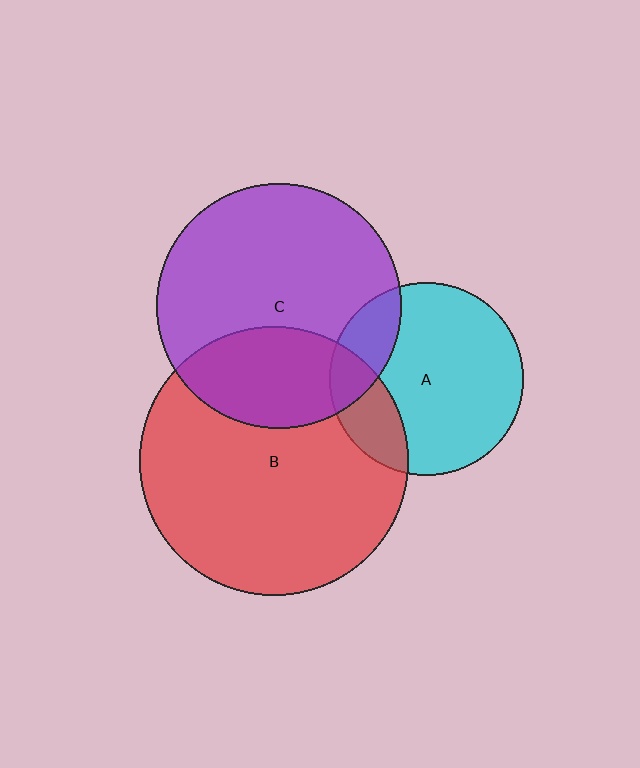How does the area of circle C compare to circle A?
Approximately 1.6 times.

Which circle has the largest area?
Circle B (red).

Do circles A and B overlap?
Yes.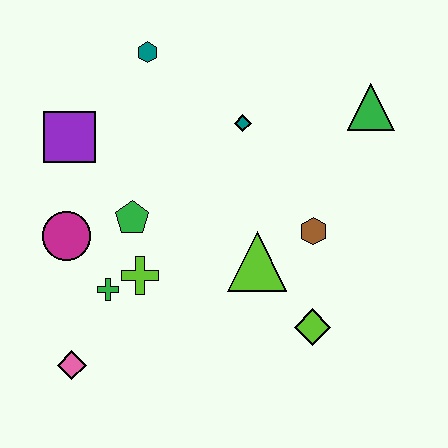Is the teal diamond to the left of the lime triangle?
Yes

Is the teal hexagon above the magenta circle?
Yes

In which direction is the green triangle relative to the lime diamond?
The green triangle is above the lime diamond.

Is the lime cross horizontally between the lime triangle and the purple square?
Yes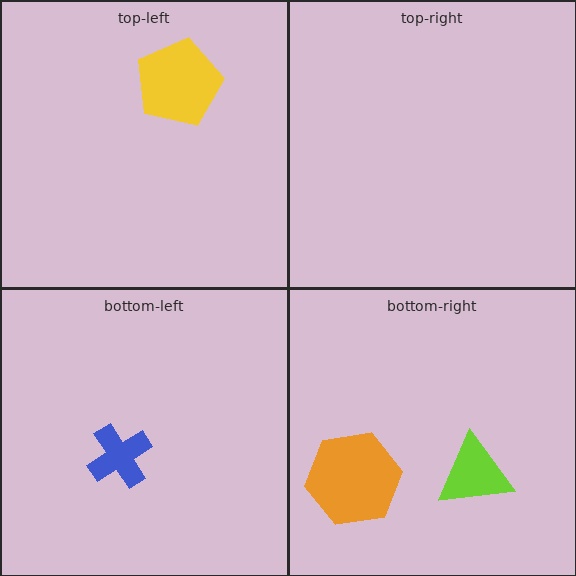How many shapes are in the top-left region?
1.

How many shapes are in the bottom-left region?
1.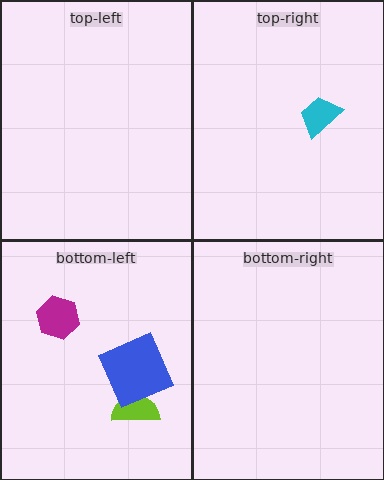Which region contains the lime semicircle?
The bottom-left region.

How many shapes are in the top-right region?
1.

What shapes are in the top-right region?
The cyan trapezoid.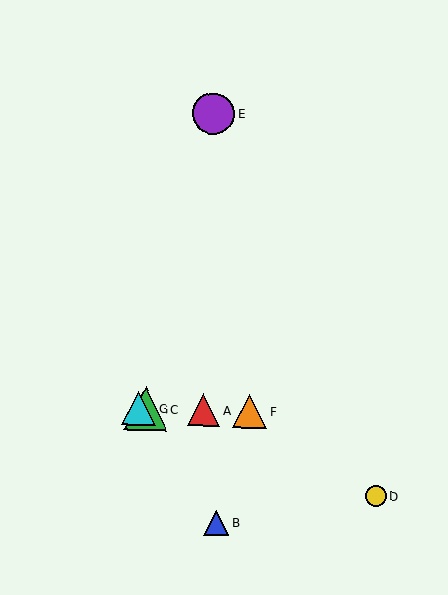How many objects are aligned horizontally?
4 objects (A, C, F, G) are aligned horizontally.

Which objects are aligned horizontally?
Objects A, C, F, G are aligned horizontally.